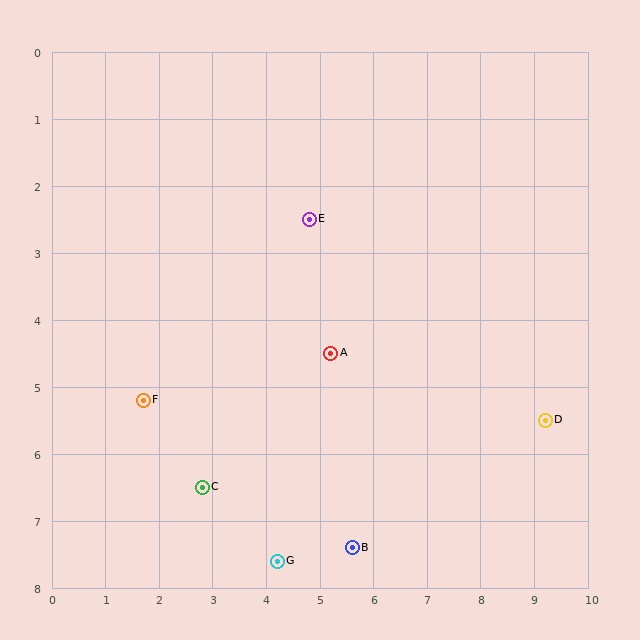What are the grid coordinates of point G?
Point G is at approximately (4.2, 7.6).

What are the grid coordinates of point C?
Point C is at approximately (2.8, 6.5).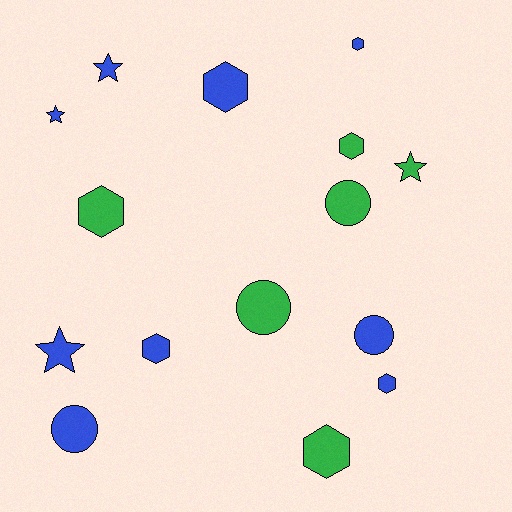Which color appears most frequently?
Blue, with 9 objects.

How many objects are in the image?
There are 15 objects.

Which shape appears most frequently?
Hexagon, with 7 objects.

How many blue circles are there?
There are 2 blue circles.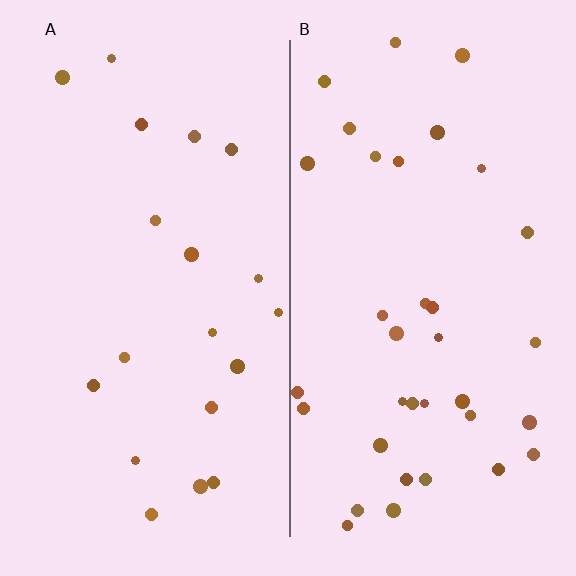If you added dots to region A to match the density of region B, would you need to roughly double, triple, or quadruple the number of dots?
Approximately double.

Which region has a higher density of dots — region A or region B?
B (the right).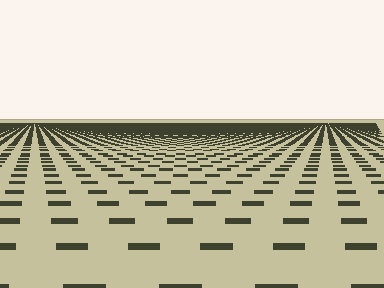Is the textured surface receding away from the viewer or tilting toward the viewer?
The surface is receding away from the viewer. Texture elements get smaller and denser toward the top.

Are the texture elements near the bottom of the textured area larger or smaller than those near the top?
Larger. Near the bottom, elements are closer to the viewer and appear at a bigger on-screen size.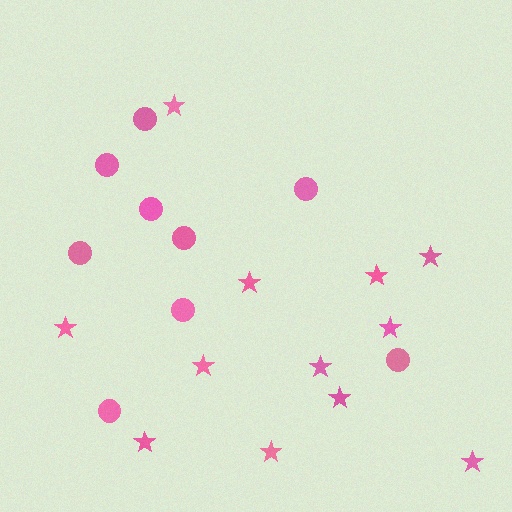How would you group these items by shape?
There are 2 groups: one group of stars (12) and one group of circles (9).